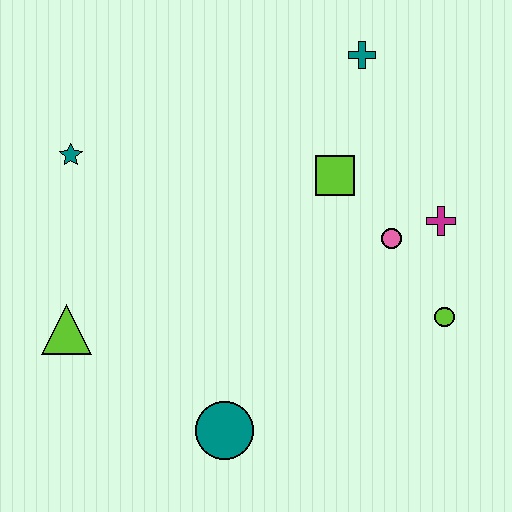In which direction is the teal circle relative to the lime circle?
The teal circle is to the left of the lime circle.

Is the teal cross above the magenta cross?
Yes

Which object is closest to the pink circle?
The magenta cross is closest to the pink circle.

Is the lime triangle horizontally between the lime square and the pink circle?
No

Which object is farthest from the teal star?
The lime circle is farthest from the teal star.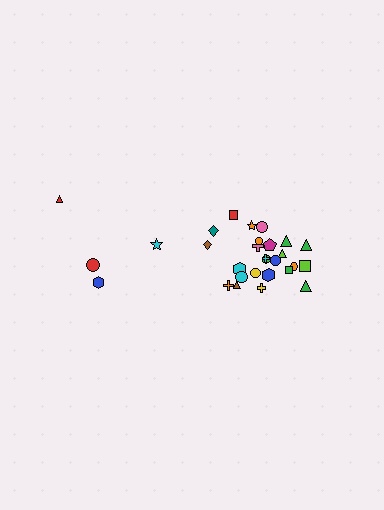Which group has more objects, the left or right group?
The right group.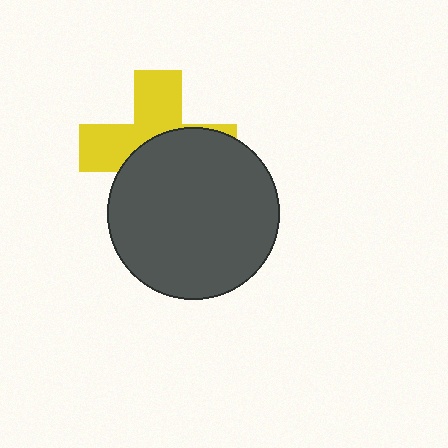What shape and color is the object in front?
The object in front is a dark gray circle.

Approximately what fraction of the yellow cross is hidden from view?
Roughly 53% of the yellow cross is hidden behind the dark gray circle.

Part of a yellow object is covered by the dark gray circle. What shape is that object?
It is a cross.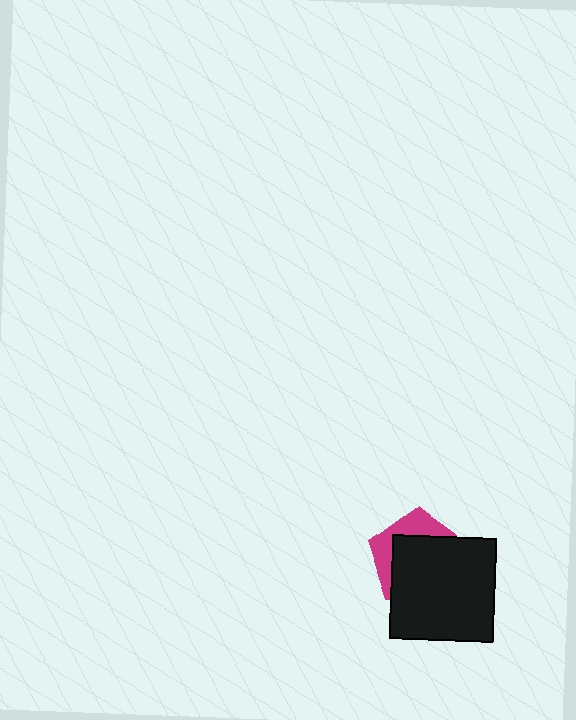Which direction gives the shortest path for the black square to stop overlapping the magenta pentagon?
Moving toward the lower-right gives the shortest separation.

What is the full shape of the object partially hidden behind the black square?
The partially hidden object is a magenta pentagon.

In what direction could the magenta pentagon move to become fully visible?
The magenta pentagon could move toward the upper-left. That would shift it out from behind the black square entirely.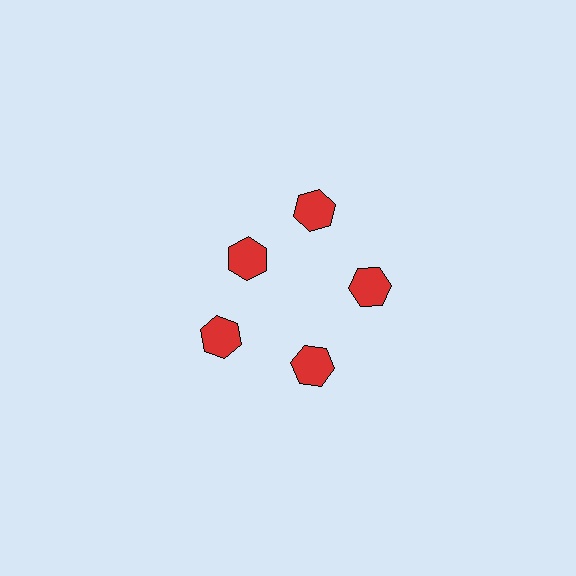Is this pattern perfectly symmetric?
No. The 5 red hexagons are arranged in a ring, but one element near the 10 o'clock position is pulled inward toward the center, breaking the 5-fold rotational symmetry.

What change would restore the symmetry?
The symmetry would be restored by moving it outward, back onto the ring so that all 5 hexagons sit at equal angles and equal distance from the center.